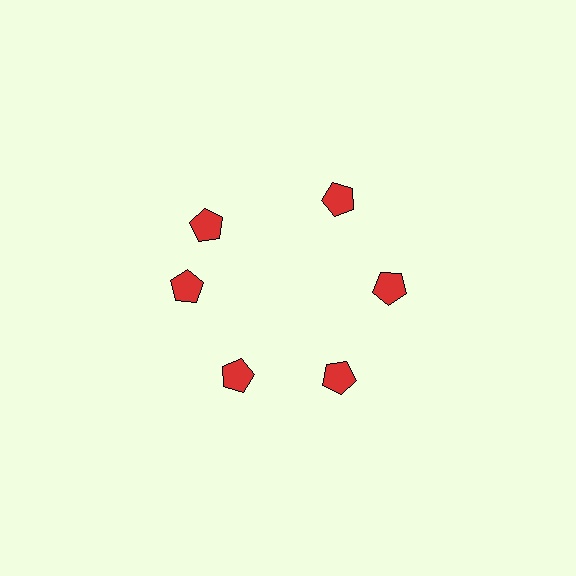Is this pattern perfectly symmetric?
No. The 6 red pentagons are arranged in a ring, but one element near the 11 o'clock position is rotated out of alignment along the ring, breaking the 6-fold rotational symmetry.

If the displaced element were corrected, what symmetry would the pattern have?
It would have 6-fold rotational symmetry — the pattern would map onto itself every 60 degrees.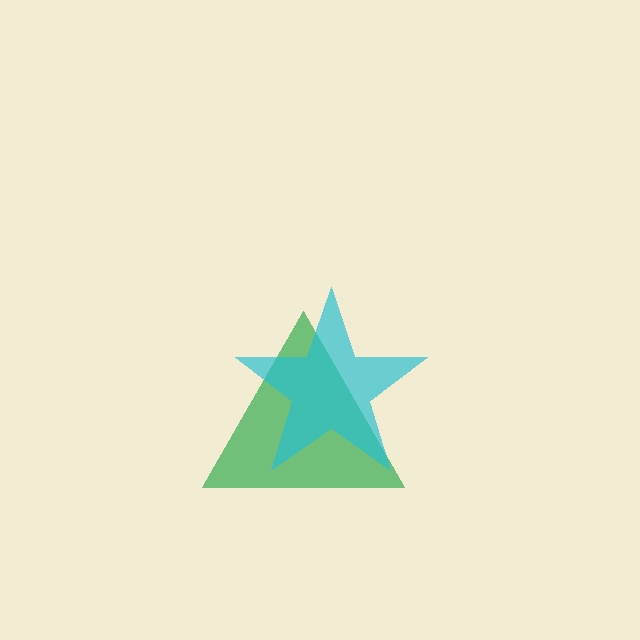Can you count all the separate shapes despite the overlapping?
Yes, there are 2 separate shapes.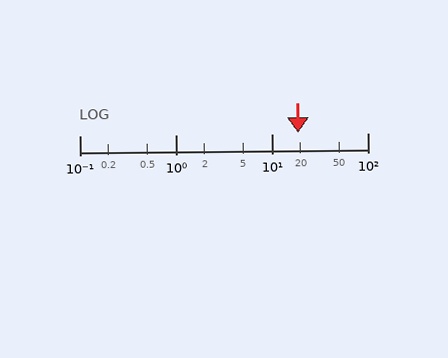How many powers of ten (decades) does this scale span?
The scale spans 3 decades, from 0.1 to 100.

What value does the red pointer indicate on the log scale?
The pointer indicates approximately 19.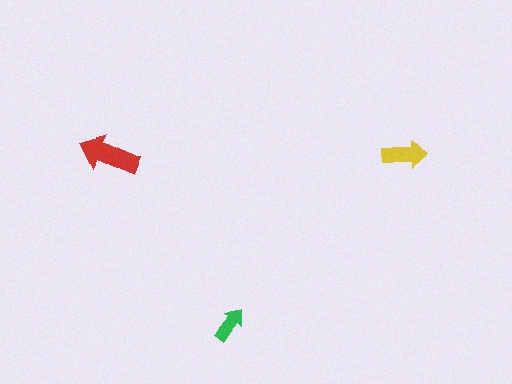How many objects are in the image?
There are 3 objects in the image.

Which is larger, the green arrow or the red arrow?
The red one.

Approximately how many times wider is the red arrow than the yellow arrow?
About 1.5 times wider.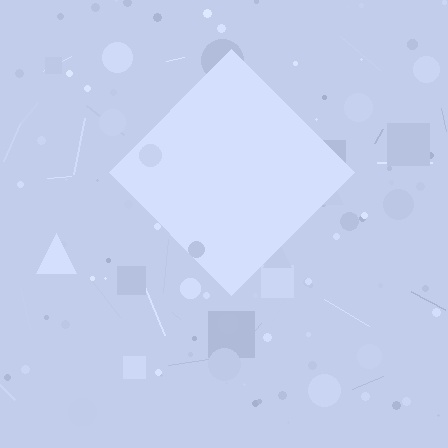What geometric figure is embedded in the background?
A diamond is embedded in the background.